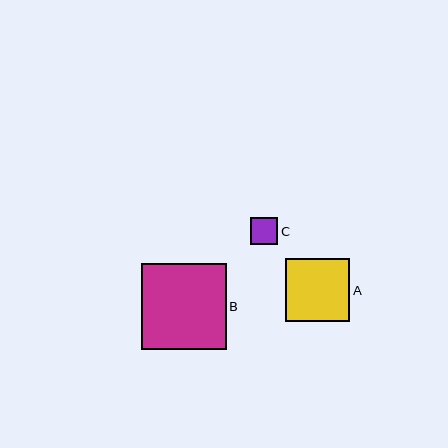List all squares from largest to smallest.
From largest to smallest: B, A, C.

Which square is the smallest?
Square C is the smallest with a size of approximately 27 pixels.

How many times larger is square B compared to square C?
Square B is approximately 3.1 times the size of square C.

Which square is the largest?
Square B is the largest with a size of approximately 85 pixels.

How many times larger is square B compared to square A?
Square B is approximately 1.3 times the size of square A.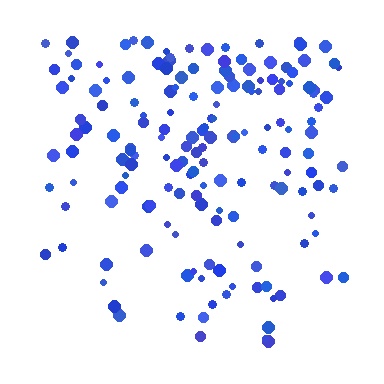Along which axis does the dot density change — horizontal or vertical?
Vertical.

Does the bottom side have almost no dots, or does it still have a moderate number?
Still a moderate number, just noticeably fewer than the top.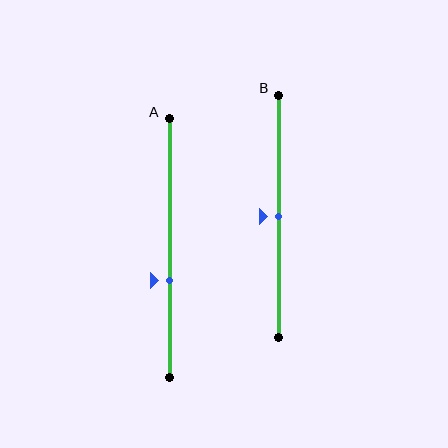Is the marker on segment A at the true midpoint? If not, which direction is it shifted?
No, the marker on segment A is shifted downward by about 12% of the segment length.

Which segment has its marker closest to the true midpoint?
Segment B has its marker closest to the true midpoint.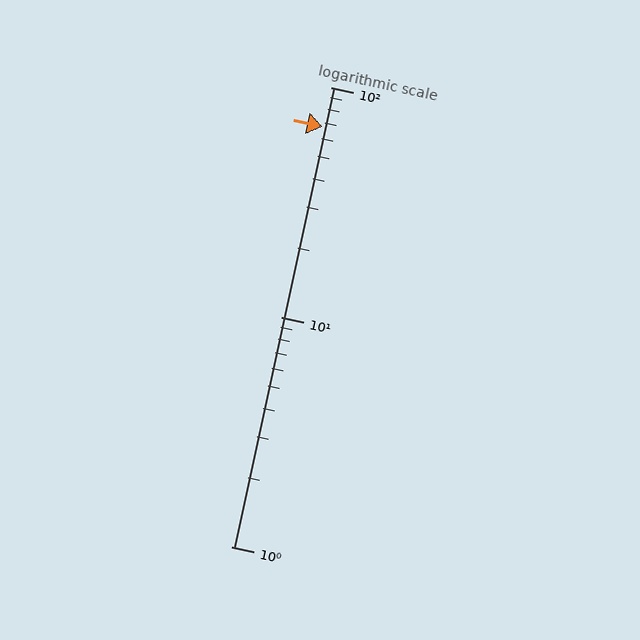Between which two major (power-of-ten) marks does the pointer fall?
The pointer is between 10 and 100.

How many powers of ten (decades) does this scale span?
The scale spans 2 decades, from 1 to 100.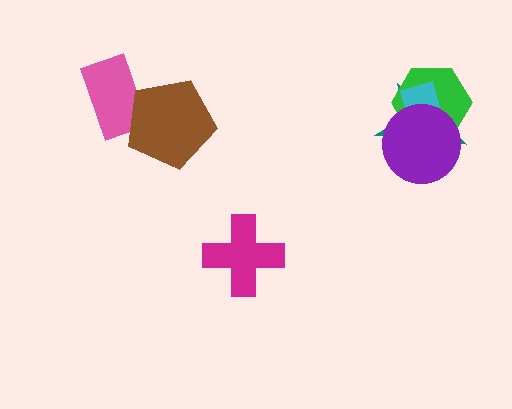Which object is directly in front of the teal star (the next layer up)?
The green hexagon is directly in front of the teal star.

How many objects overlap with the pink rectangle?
1 object overlaps with the pink rectangle.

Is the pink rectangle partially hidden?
Yes, it is partially covered by another shape.